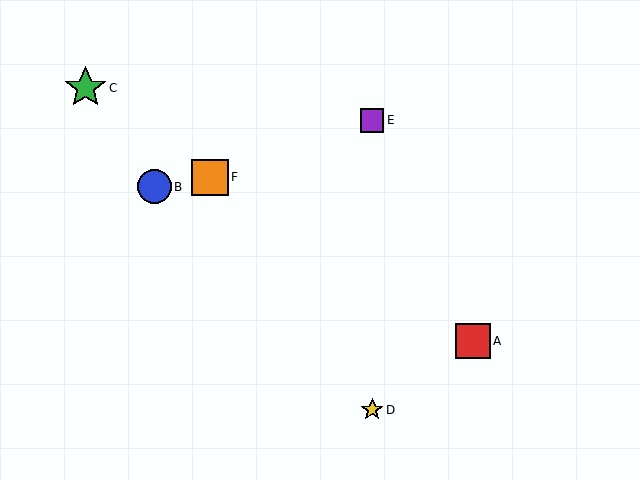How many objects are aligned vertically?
2 objects (D, E) are aligned vertically.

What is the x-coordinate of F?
Object F is at x≈210.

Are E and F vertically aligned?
No, E is at x≈372 and F is at x≈210.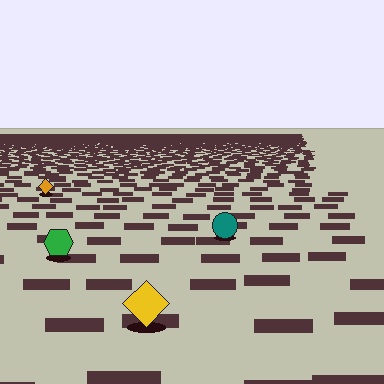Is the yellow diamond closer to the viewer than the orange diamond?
Yes. The yellow diamond is closer — you can tell from the texture gradient: the ground texture is coarser near it.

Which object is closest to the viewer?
The yellow diamond is closest. The texture marks near it are larger and more spread out.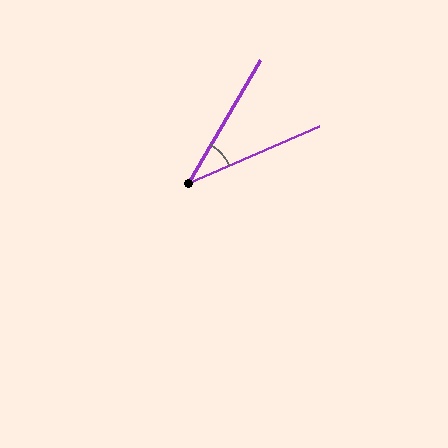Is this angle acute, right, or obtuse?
It is acute.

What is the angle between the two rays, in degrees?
Approximately 36 degrees.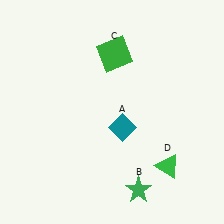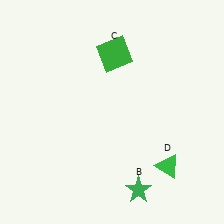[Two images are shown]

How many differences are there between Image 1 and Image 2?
There is 1 difference between the two images.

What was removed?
The teal diamond (A) was removed in Image 2.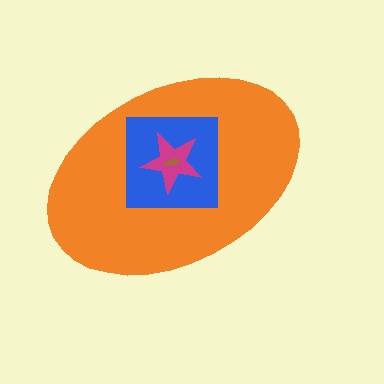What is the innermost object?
The brown arrow.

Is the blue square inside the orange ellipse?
Yes.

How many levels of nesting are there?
4.